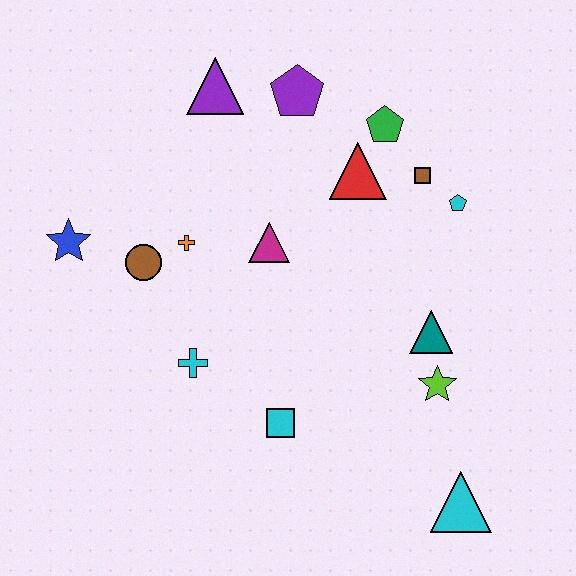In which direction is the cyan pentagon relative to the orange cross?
The cyan pentagon is to the right of the orange cross.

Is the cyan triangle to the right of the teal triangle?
Yes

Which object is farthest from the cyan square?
The purple triangle is farthest from the cyan square.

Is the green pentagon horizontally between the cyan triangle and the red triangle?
Yes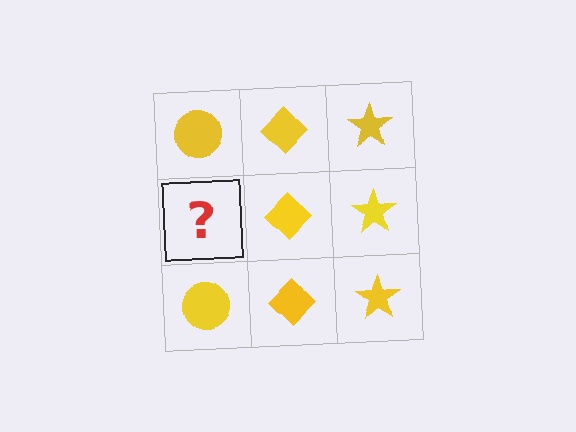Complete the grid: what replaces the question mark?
The question mark should be replaced with a yellow circle.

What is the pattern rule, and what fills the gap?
The rule is that each column has a consistent shape. The gap should be filled with a yellow circle.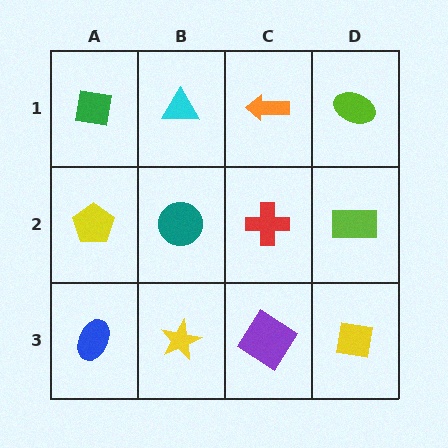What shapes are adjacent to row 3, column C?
A red cross (row 2, column C), a yellow star (row 3, column B), a yellow square (row 3, column D).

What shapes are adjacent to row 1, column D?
A lime rectangle (row 2, column D), an orange arrow (row 1, column C).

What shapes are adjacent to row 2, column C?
An orange arrow (row 1, column C), a purple diamond (row 3, column C), a teal circle (row 2, column B), a lime rectangle (row 2, column D).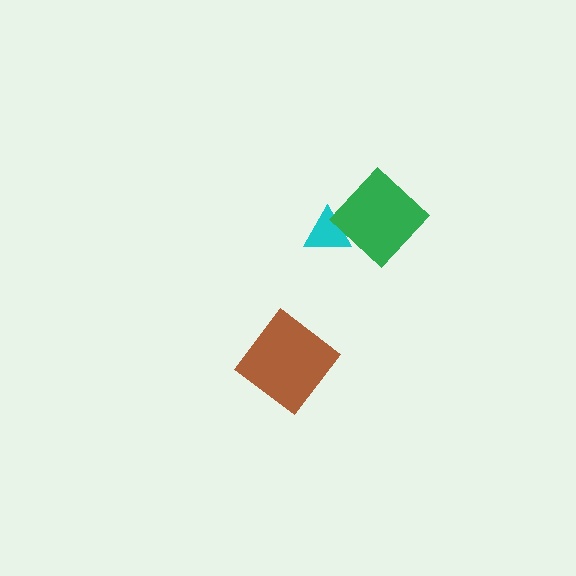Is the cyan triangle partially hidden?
Yes, it is partially covered by another shape.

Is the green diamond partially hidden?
No, no other shape covers it.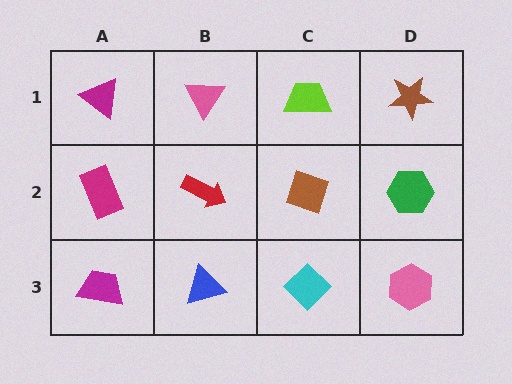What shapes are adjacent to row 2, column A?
A magenta triangle (row 1, column A), a magenta trapezoid (row 3, column A), a red arrow (row 2, column B).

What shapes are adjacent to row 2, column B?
A pink triangle (row 1, column B), a blue triangle (row 3, column B), a magenta rectangle (row 2, column A), a brown diamond (row 2, column C).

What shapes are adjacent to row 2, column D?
A brown star (row 1, column D), a pink hexagon (row 3, column D), a brown diamond (row 2, column C).